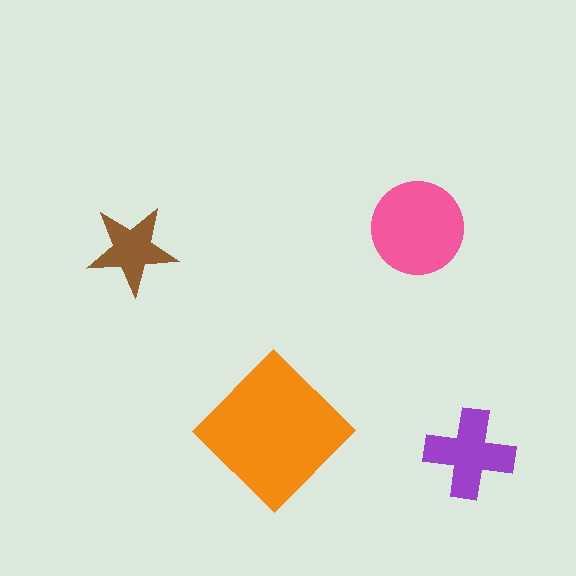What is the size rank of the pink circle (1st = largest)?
2nd.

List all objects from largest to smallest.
The orange diamond, the pink circle, the purple cross, the brown star.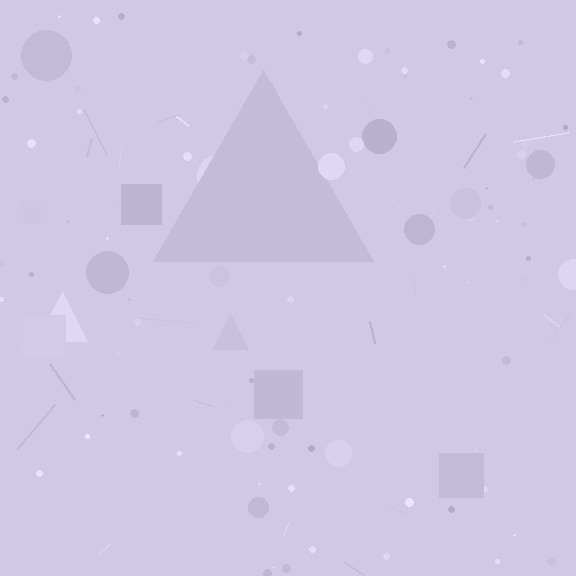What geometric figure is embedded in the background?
A triangle is embedded in the background.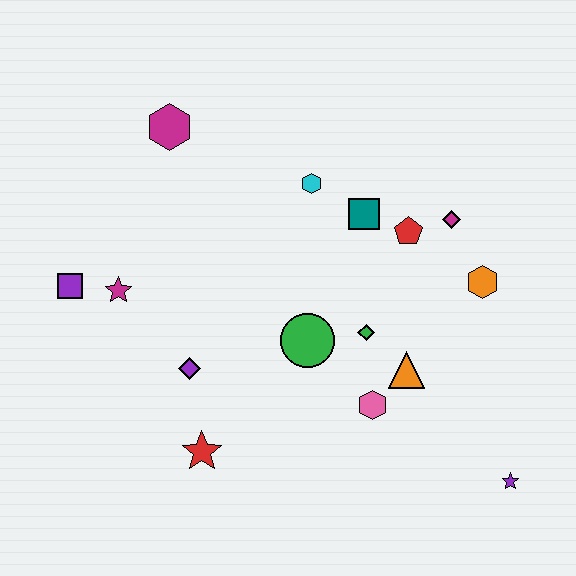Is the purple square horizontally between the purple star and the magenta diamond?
No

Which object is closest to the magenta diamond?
The red pentagon is closest to the magenta diamond.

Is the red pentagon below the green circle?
No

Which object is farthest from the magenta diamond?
The purple square is farthest from the magenta diamond.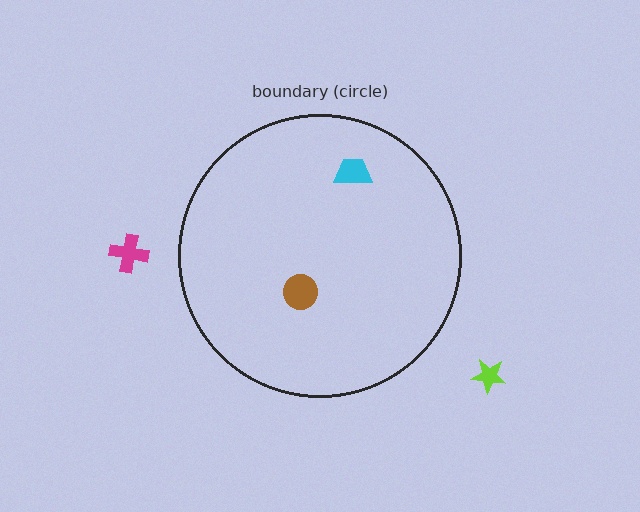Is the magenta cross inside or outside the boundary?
Outside.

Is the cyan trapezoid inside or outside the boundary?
Inside.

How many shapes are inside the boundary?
2 inside, 2 outside.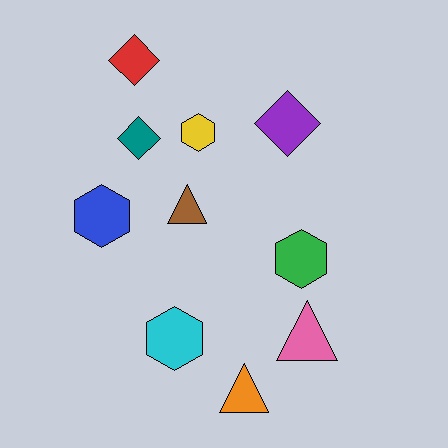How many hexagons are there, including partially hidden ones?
There are 4 hexagons.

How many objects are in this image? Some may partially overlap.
There are 10 objects.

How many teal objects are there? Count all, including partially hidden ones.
There is 1 teal object.